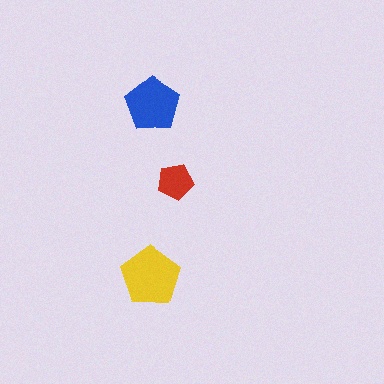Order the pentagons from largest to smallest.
the yellow one, the blue one, the red one.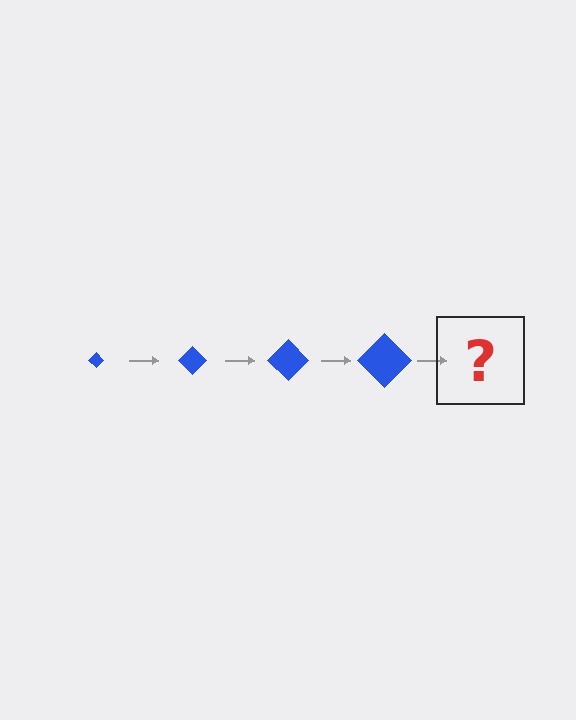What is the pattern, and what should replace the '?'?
The pattern is that the diamond gets progressively larger each step. The '?' should be a blue diamond, larger than the previous one.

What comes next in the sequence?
The next element should be a blue diamond, larger than the previous one.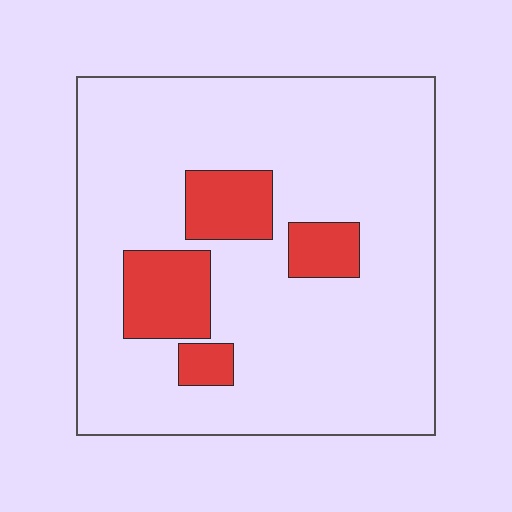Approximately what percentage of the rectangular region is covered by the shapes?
Approximately 15%.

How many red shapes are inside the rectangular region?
4.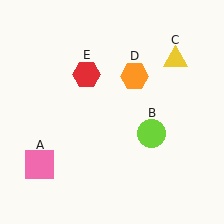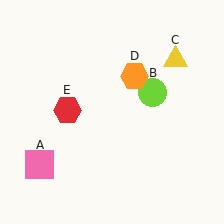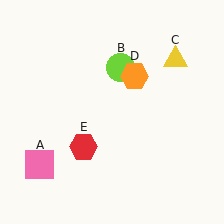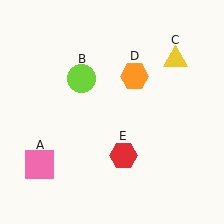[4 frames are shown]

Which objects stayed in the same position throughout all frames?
Pink square (object A) and yellow triangle (object C) and orange hexagon (object D) remained stationary.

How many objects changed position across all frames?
2 objects changed position: lime circle (object B), red hexagon (object E).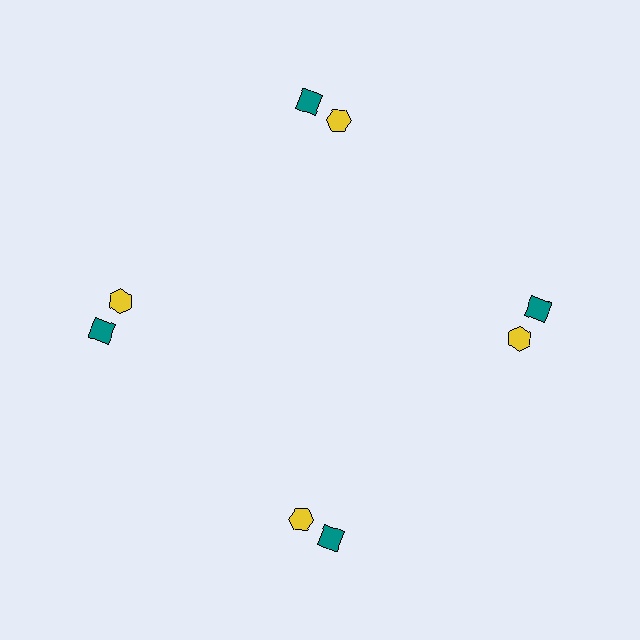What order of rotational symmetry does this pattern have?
This pattern has 4-fold rotational symmetry.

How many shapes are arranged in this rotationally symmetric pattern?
There are 8 shapes, arranged in 4 groups of 2.